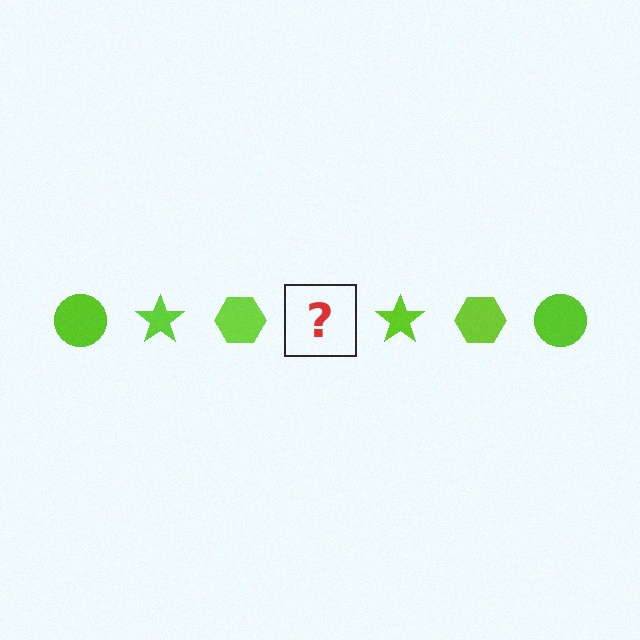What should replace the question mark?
The question mark should be replaced with a lime circle.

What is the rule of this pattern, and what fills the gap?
The rule is that the pattern cycles through circle, star, hexagon shapes in lime. The gap should be filled with a lime circle.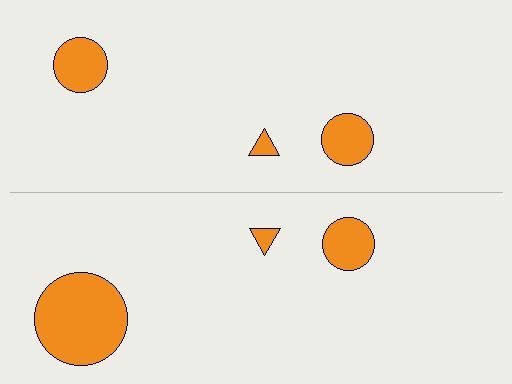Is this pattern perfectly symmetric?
No, the pattern is not perfectly symmetric. The orange circle on the bottom side has a different size than its mirror counterpart.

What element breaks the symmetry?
The orange circle on the bottom side has a different size than its mirror counterpart.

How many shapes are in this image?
There are 6 shapes in this image.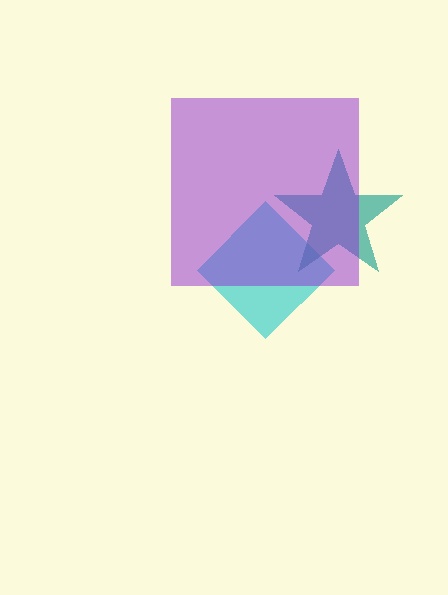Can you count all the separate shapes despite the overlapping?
Yes, there are 3 separate shapes.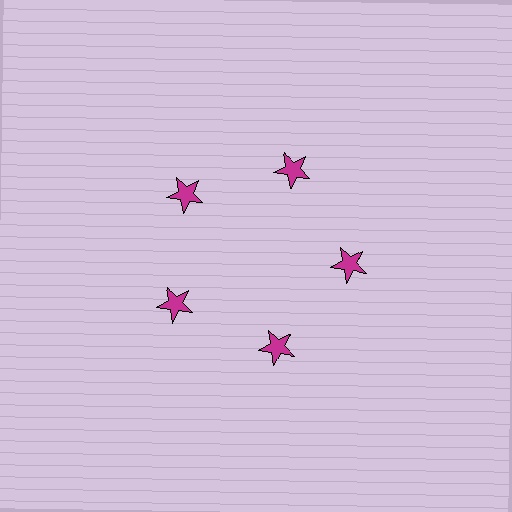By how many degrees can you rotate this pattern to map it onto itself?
The pattern maps onto itself every 72 degrees of rotation.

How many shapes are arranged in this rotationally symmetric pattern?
There are 5 shapes, arranged in 5 groups of 1.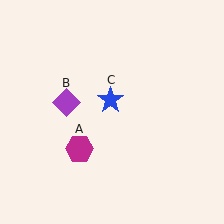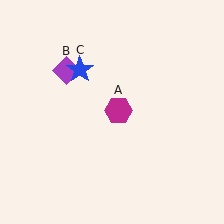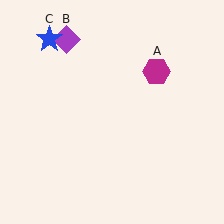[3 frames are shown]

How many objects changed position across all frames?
3 objects changed position: magenta hexagon (object A), purple diamond (object B), blue star (object C).